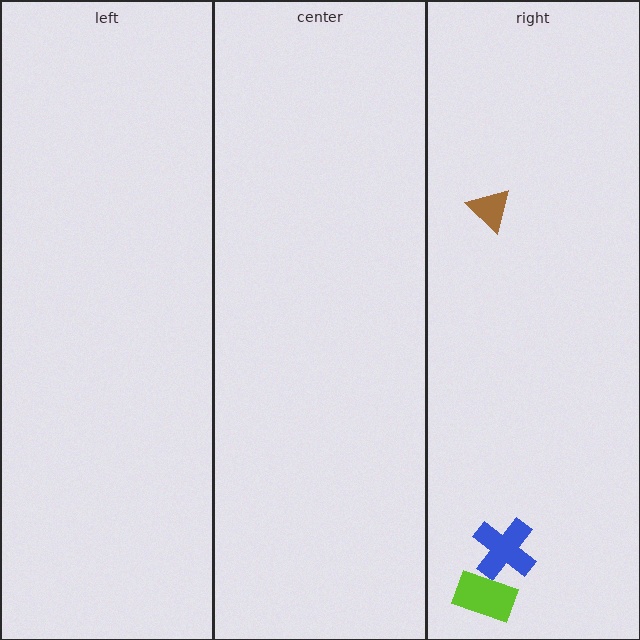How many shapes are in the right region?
3.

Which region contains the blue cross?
The right region.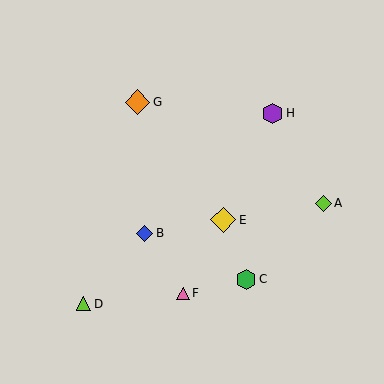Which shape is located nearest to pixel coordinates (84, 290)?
The lime triangle (labeled D) at (84, 304) is nearest to that location.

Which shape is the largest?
The yellow diamond (labeled E) is the largest.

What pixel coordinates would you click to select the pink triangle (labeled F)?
Click at (183, 293) to select the pink triangle F.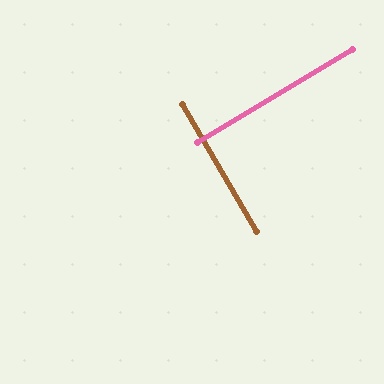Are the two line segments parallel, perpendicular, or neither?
Perpendicular — they meet at approximately 89°.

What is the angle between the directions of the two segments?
Approximately 89 degrees.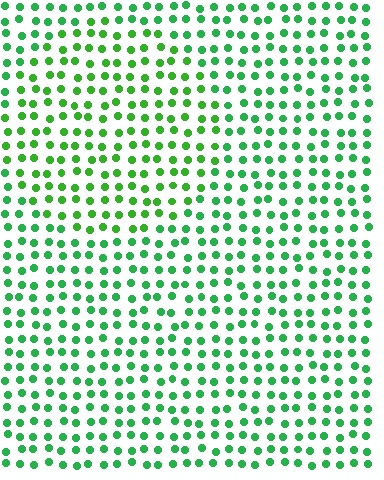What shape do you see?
I see a circle.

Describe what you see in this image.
The image is filled with small green elements in a uniform arrangement. A circle-shaped region is visible where the elements are tinted to a slightly different hue, forming a subtle color boundary.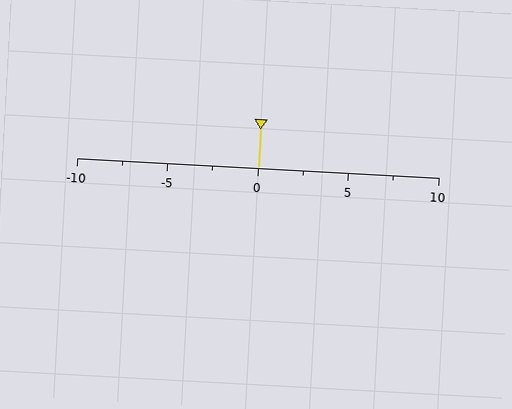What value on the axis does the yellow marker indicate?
The marker indicates approximately 0.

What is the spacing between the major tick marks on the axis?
The major ticks are spaced 5 apart.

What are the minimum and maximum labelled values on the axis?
The axis runs from -10 to 10.